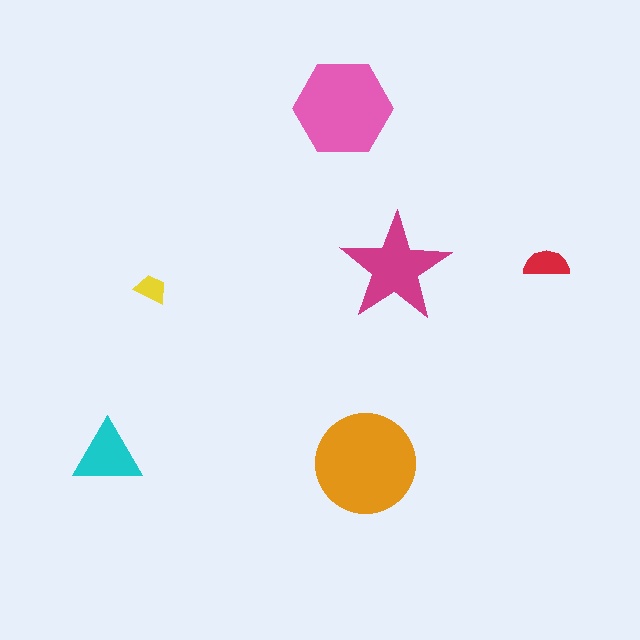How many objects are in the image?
There are 6 objects in the image.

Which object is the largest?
The orange circle.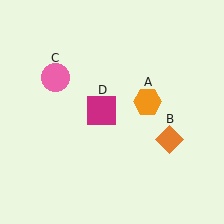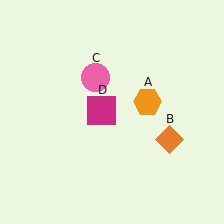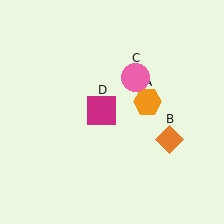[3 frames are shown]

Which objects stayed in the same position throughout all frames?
Orange hexagon (object A) and orange diamond (object B) and magenta square (object D) remained stationary.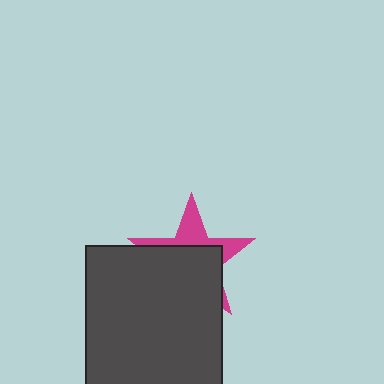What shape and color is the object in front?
The object in front is a dark gray rectangle.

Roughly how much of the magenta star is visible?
A small part of it is visible (roughly 37%).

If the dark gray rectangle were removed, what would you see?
You would see the complete magenta star.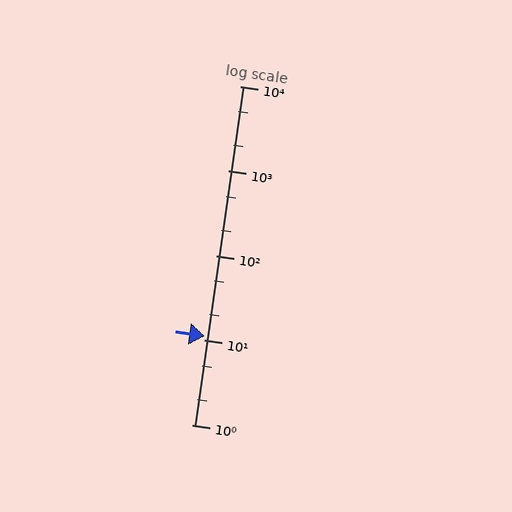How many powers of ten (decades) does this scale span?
The scale spans 4 decades, from 1 to 10000.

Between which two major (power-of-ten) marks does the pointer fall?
The pointer is between 10 and 100.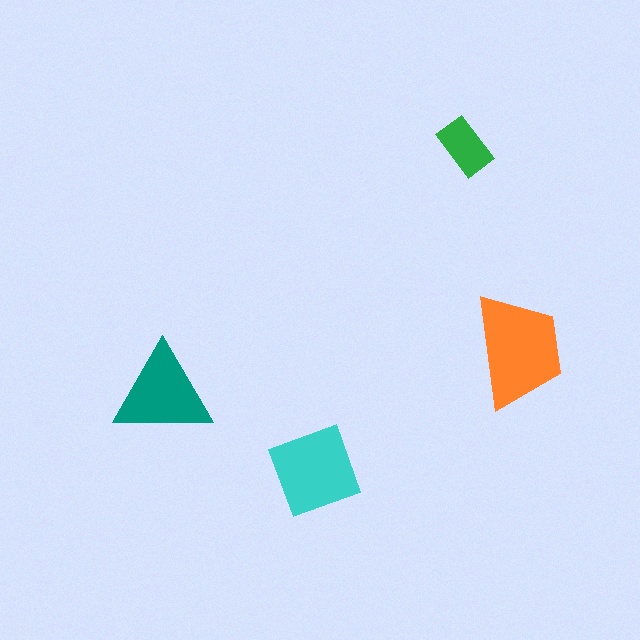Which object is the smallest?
The green rectangle.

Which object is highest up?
The green rectangle is topmost.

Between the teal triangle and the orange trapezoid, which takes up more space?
The orange trapezoid.